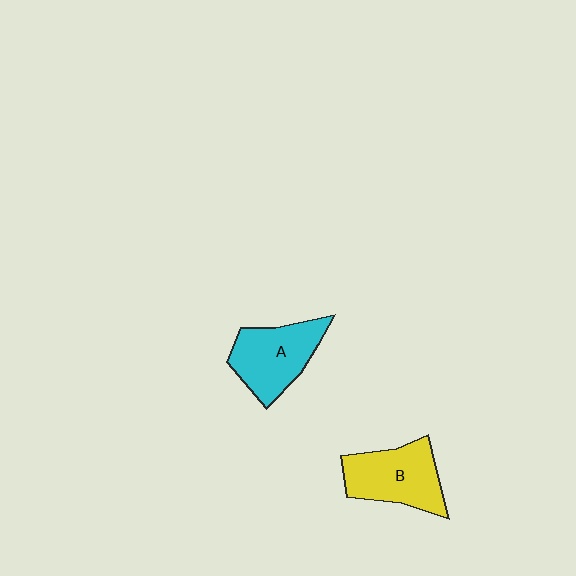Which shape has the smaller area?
Shape A (cyan).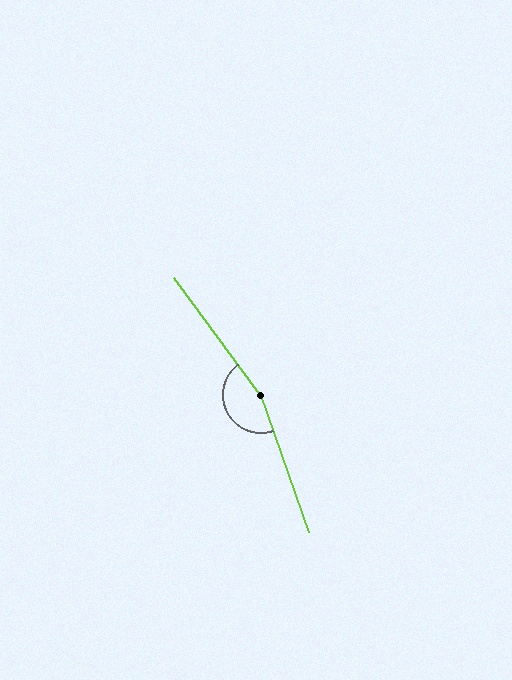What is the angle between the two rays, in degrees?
Approximately 162 degrees.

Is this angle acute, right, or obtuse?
It is obtuse.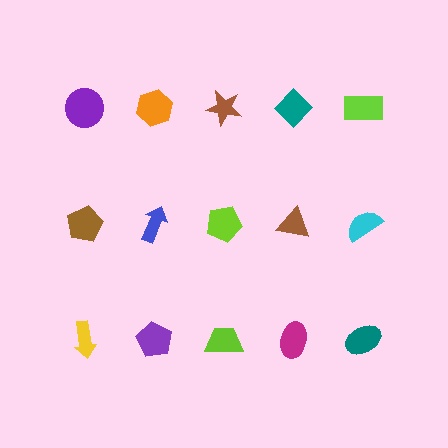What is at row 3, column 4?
A magenta ellipse.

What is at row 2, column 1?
A brown pentagon.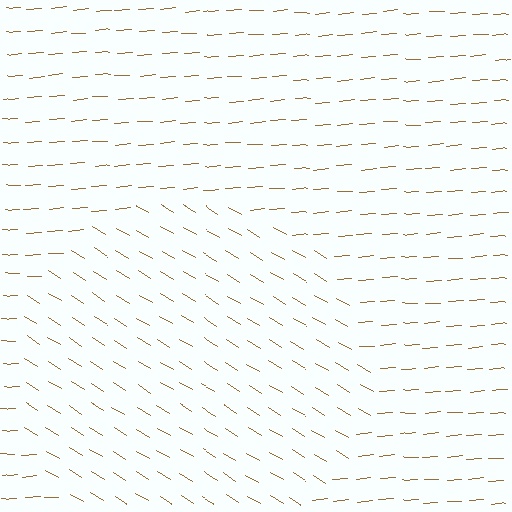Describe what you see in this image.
The image is filled with small brown line segments. A circle region in the image has lines oriented differently from the surrounding lines, creating a visible texture boundary.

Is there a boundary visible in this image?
Yes, there is a texture boundary formed by a change in line orientation.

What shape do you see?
I see a circle.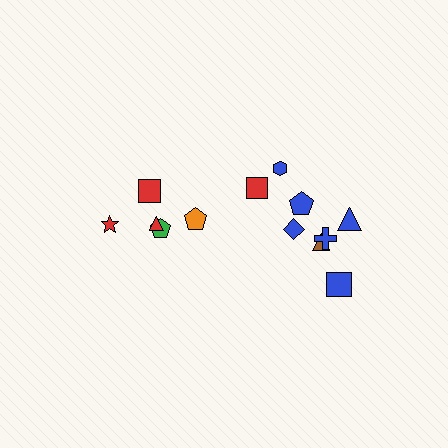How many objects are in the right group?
There are 8 objects.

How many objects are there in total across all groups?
There are 13 objects.